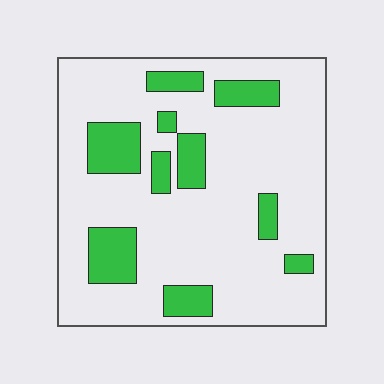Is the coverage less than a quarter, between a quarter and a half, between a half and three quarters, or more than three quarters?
Less than a quarter.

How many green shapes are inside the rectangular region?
10.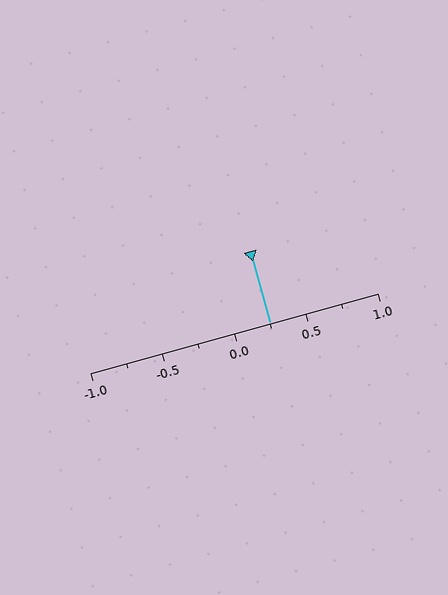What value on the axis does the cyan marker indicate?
The marker indicates approximately 0.25.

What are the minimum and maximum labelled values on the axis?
The axis runs from -1.0 to 1.0.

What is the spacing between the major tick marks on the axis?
The major ticks are spaced 0.5 apart.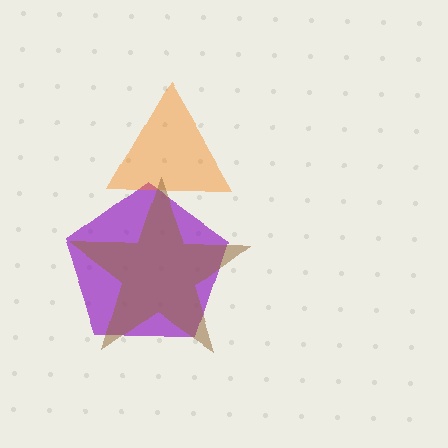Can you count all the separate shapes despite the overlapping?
Yes, there are 3 separate shapes.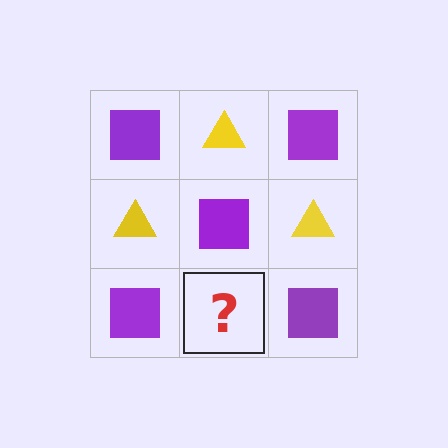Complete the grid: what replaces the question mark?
The question mark should be replaced with a yellow triangle.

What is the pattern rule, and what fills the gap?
The rule is that it alternates purple square and yellow triangle in a checkerboard pattern. The gap should be filled with a yellow triangle.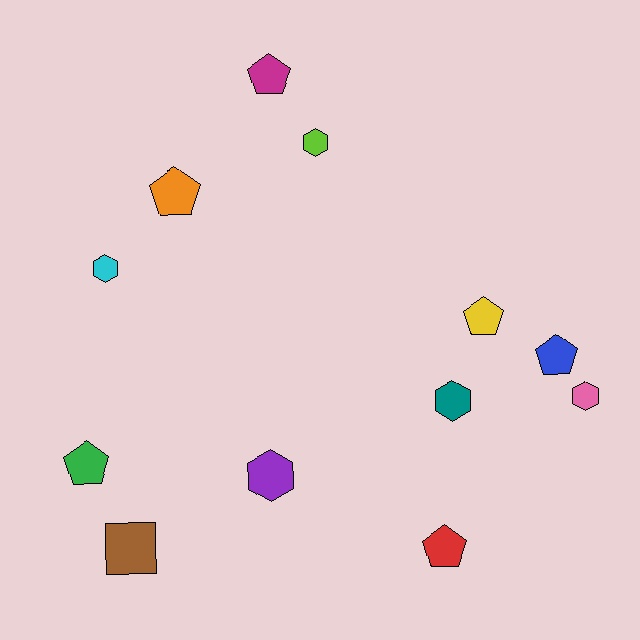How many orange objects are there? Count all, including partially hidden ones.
There is 1 orange object.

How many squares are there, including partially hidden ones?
There is 1 square.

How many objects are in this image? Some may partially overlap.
There are 12 objects.